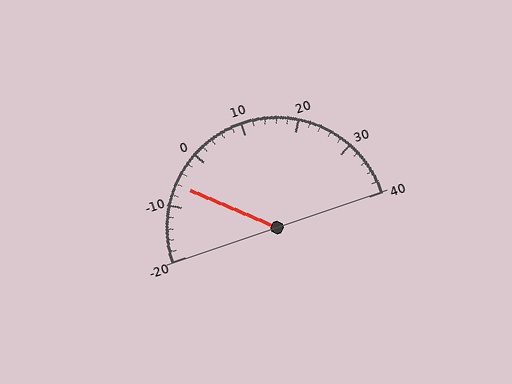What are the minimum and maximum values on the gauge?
The gauge ranges from -20 to 40.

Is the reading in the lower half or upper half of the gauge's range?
The reading is in the lower half of the range (-20 to 40).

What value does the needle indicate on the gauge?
The needle indicates approximately -6.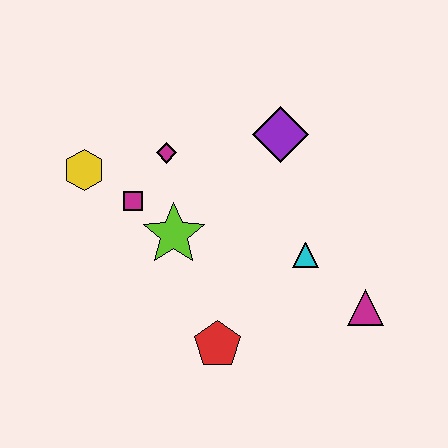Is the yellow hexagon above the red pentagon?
Yes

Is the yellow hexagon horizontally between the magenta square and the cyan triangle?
No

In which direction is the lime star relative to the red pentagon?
The lime star is above the red pentagon.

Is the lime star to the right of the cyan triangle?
No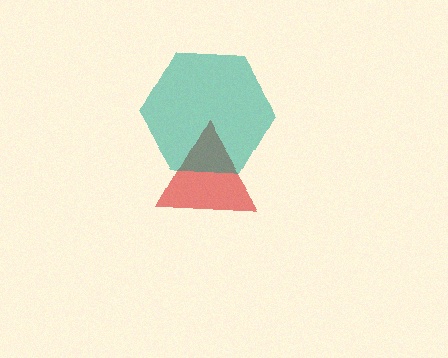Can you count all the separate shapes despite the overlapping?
Yes, there are 2 separate shapes.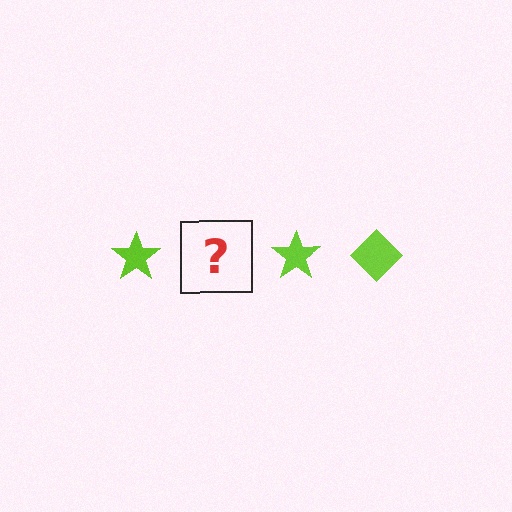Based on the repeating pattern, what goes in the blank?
The blank should be a lime diamond.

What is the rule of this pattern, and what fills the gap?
The rule is that the pattern cycles through star, diamond shapes in lime. The gap should be filled with a lime diamond.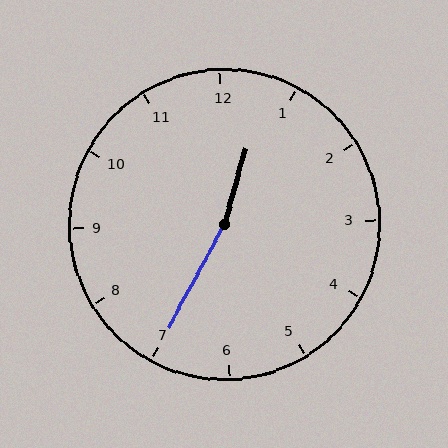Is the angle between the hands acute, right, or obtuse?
It is obtuse.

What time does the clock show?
12:35.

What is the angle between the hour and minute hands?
Approximately 168 degrees.